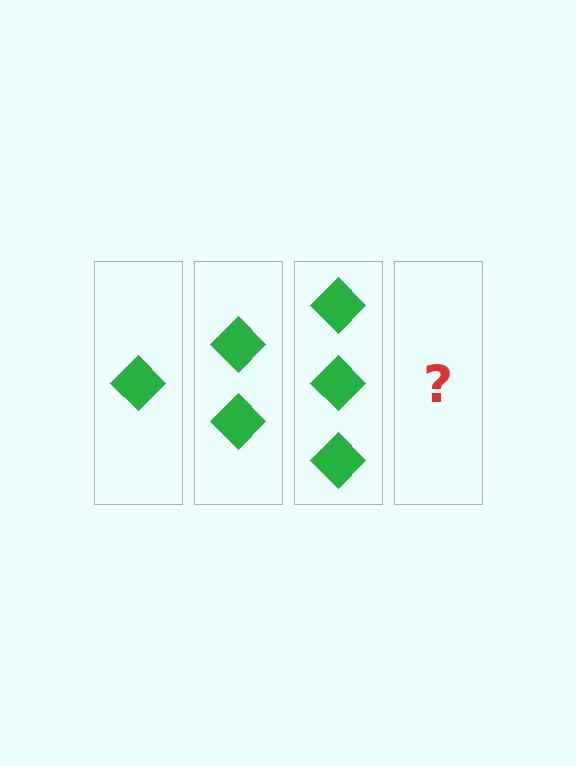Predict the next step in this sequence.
The next step is 4 diamonds.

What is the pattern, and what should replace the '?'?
The pattern is that each step adds one more diamond. The '?' should be 4 diamonds.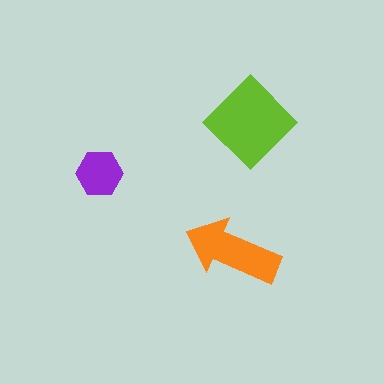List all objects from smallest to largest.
The purple hexagon, the orange arrow, the lime diamond.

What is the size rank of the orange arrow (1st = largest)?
2nd.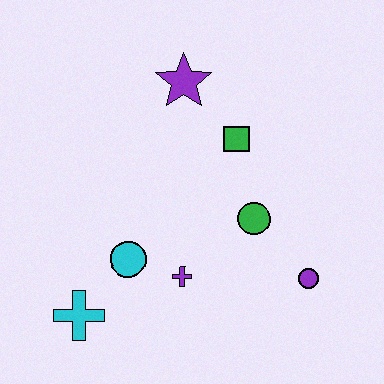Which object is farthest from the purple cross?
The purple star is farthest from the purple cross.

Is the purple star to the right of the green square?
No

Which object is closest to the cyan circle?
The purple cross is closest to the cyan circle.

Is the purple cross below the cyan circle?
Yes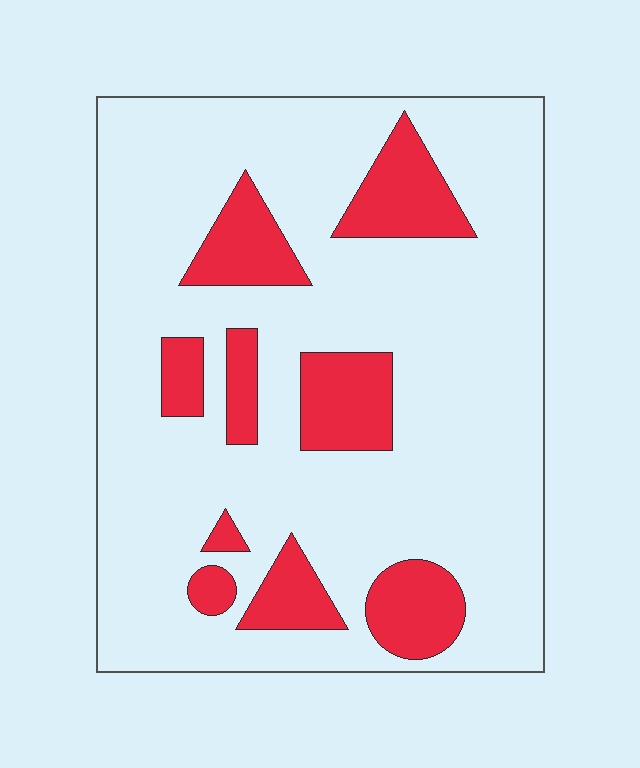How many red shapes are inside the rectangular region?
9.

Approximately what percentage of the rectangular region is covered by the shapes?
Approximately 20%.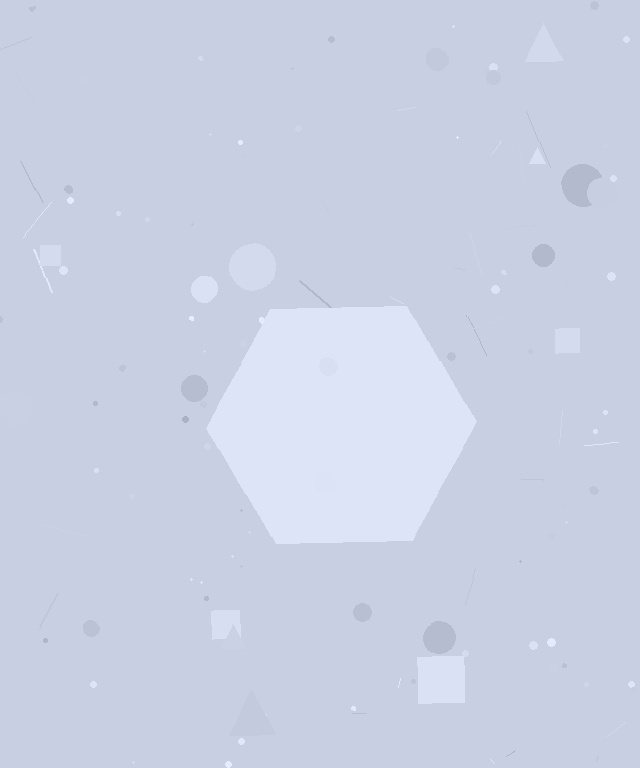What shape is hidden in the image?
A hexagon is hidden in the image.